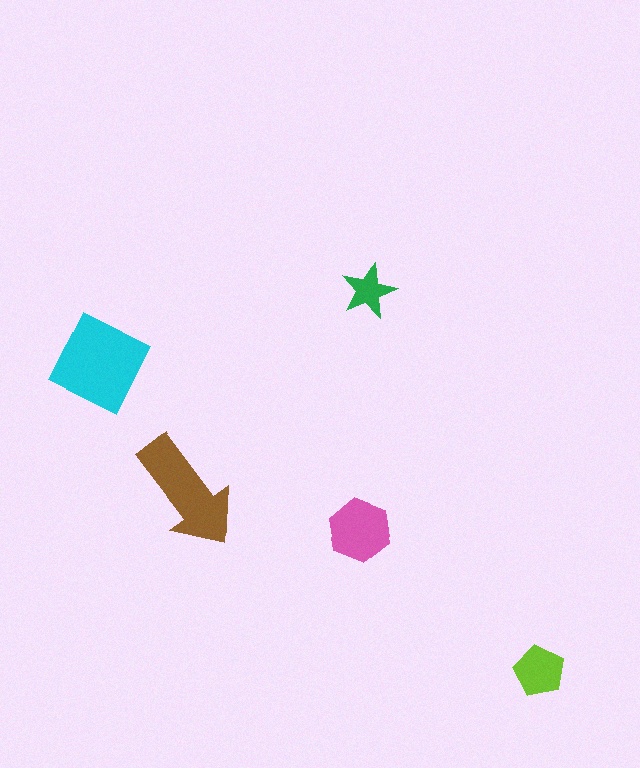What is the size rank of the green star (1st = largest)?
5th.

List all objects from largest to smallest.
The cyan diamond, the brown arrow, the pink hexagon, the lime pentagon, the green star.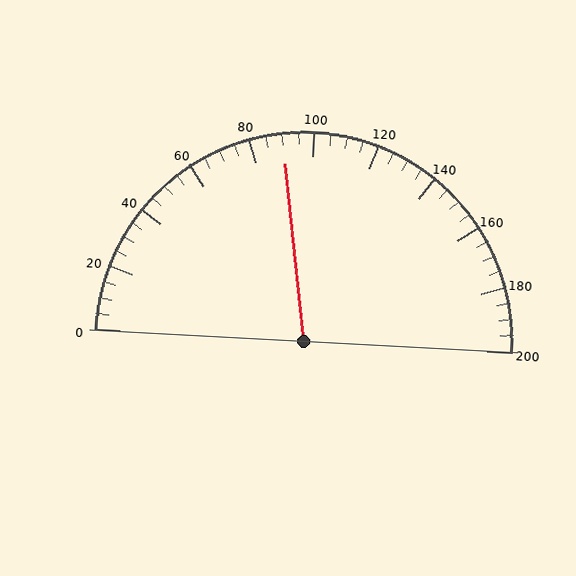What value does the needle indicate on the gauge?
The needle indicates approximately 90.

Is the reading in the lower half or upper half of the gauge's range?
The reading is in the lower half of the range (0 to 200).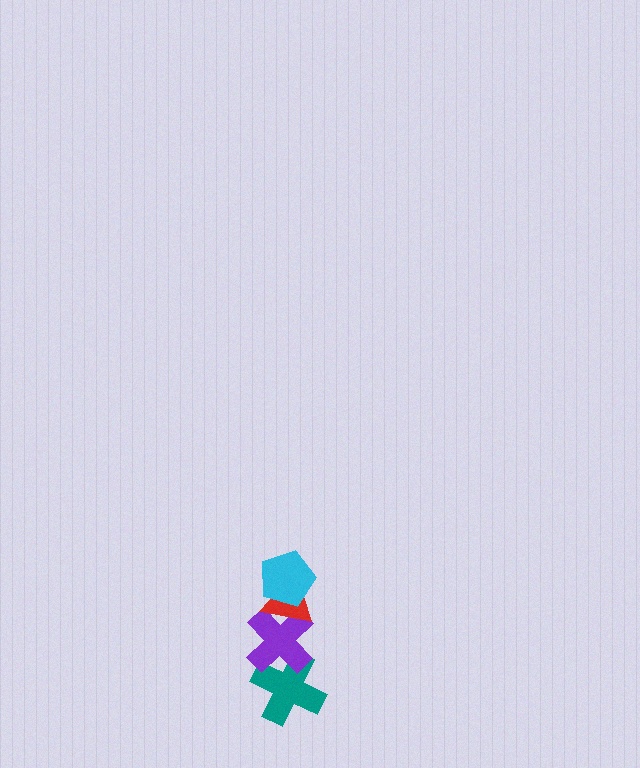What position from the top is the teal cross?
The teal cross is 4th from the top.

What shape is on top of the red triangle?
The cyan pentagon is on top of the red triangle.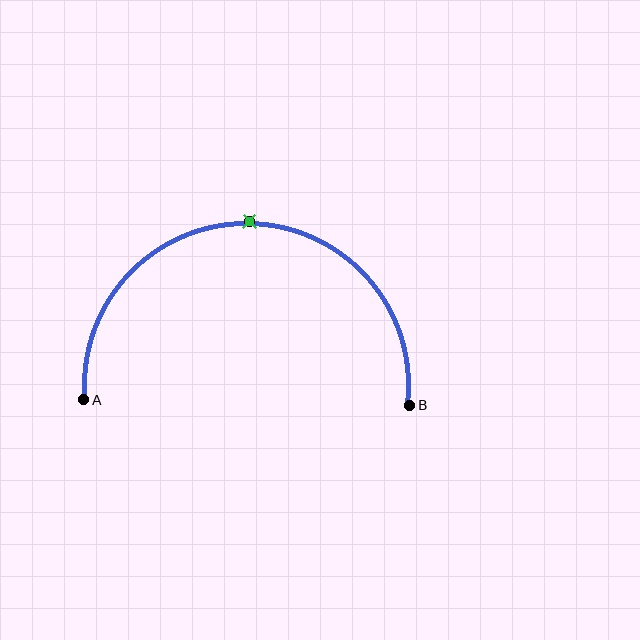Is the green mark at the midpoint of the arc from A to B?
Yes. The green mark lies on the arc at equal arc-length from both A and B — it is the arc midpoint.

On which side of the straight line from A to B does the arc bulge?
The arc bulges above the straight line connecting A and B.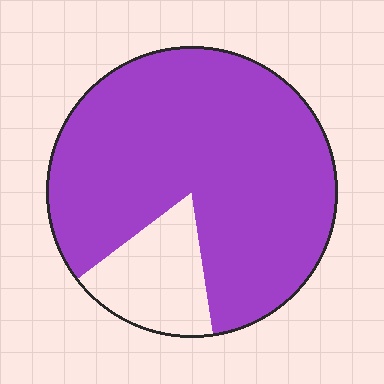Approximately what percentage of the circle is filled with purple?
Approximately 85%.